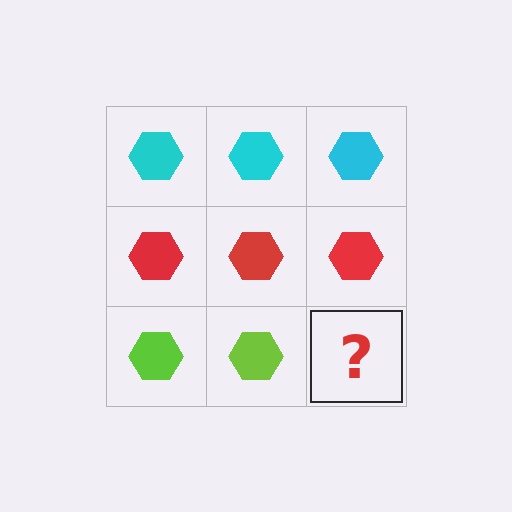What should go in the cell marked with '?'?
The missing cell should contain a lime hexagon.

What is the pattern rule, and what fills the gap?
The rule is that each row has a consistent color. The gap should be filled with a lime hexagon.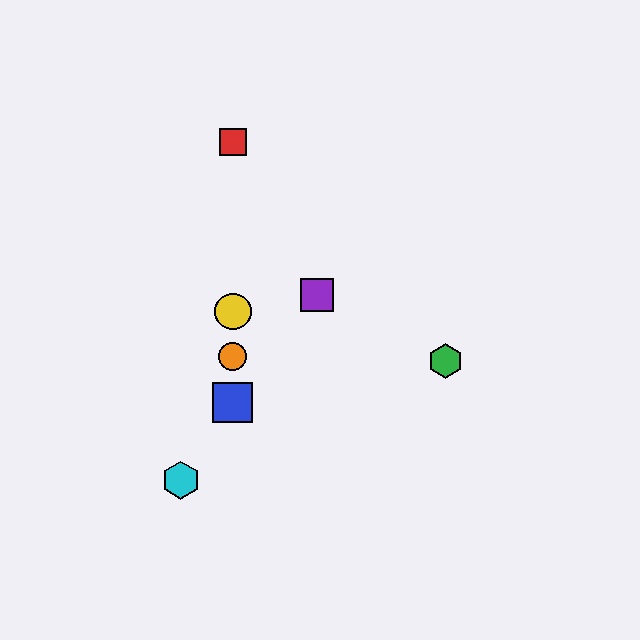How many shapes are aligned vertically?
4 shapes (the red square, the blue square, the yellow circle, the orange circle) are aligned vertically.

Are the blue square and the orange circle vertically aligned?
Yes, both are at x≈233.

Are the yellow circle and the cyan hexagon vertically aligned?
No, the yellow circle is at x≈233 and the cyan hexagon is at x≈181.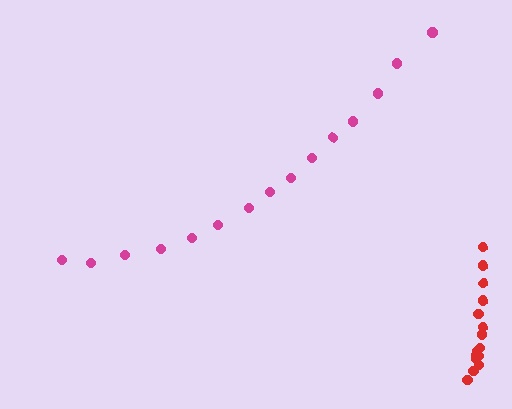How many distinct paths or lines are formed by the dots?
There are 2 distinct paths.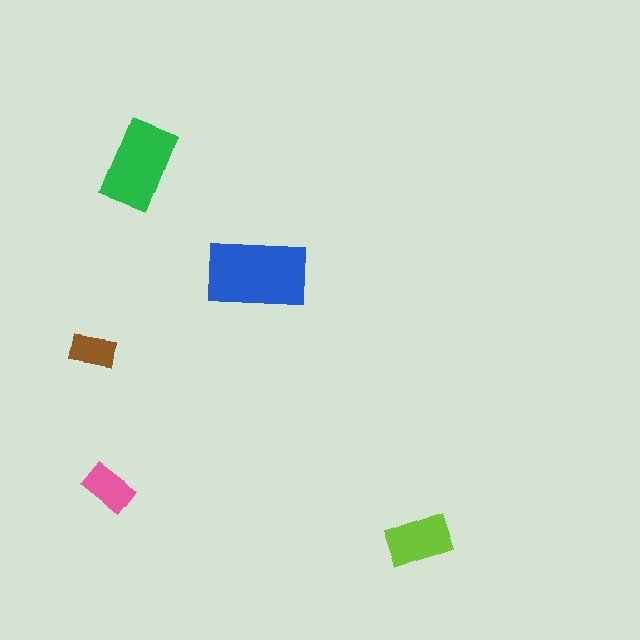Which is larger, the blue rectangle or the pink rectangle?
The blue one.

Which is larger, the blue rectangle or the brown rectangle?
The blue one.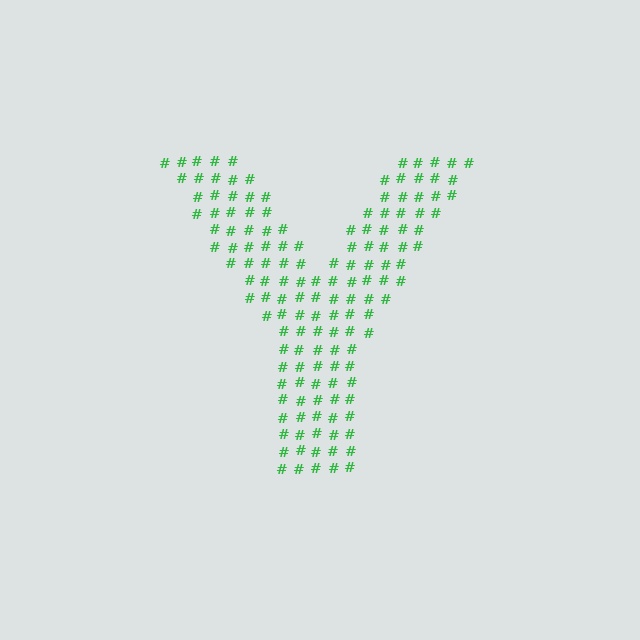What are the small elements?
The small elements are hash symbols.